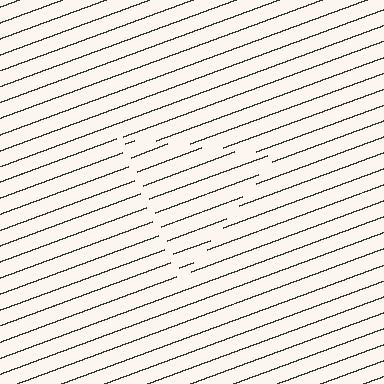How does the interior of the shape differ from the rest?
The interior of the shape contains the same grating, shifted by half a period — the contour is defined by the phase discontinuity where line-ends from the inner and outer gratings abut.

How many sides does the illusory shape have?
3 sides — the line-ends trace a triangle.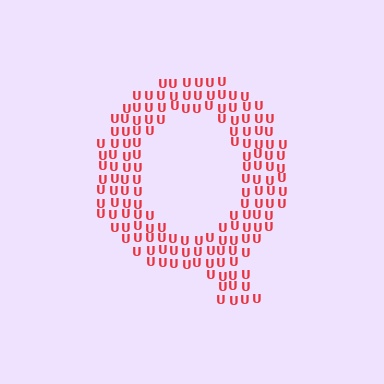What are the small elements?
The small elements are letter U's.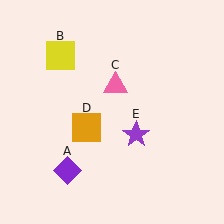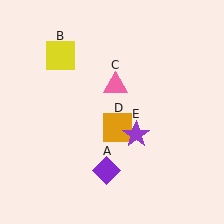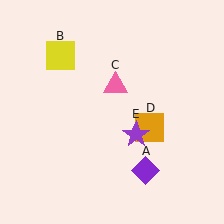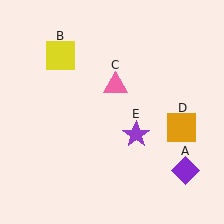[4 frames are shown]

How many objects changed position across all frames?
2 objects changed position: purple diamond (object A), orange square (object D).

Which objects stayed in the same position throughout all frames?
Yellow square (object B) and pink triangle (object C) and purple star (object E) remained stationary.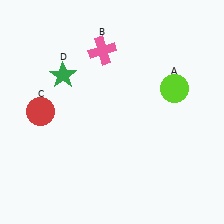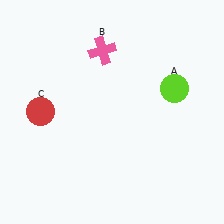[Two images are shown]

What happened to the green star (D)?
The green star (D) was removed in Image 2. It was in the top-left area of Image 1.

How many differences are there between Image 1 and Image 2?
There is 1 difference between the two images.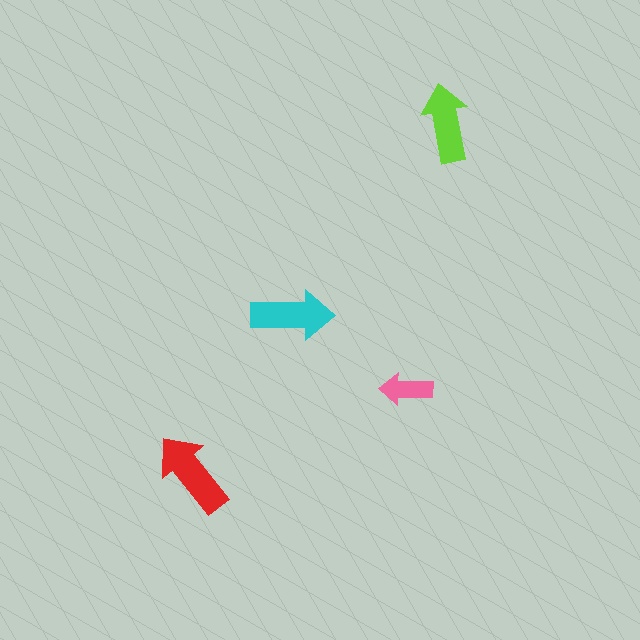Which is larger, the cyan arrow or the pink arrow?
The cyan one.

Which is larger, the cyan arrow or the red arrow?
The red one.